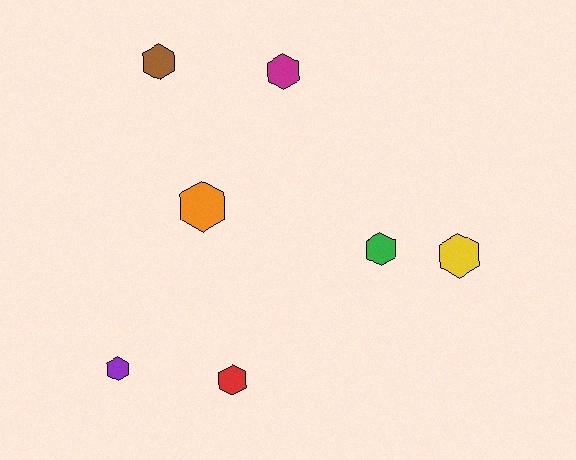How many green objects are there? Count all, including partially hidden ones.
There is 1 green object.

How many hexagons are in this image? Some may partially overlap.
There are 7 hexagons.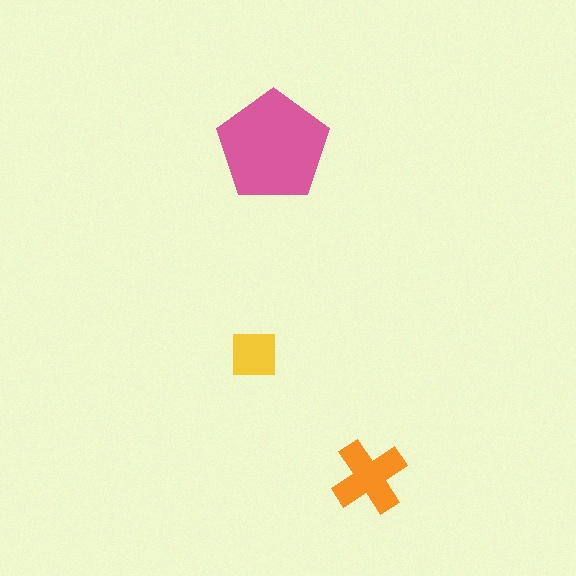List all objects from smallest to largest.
The yellow square, the orange cross, the pink pentagon.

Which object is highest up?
The pink pentagon is topmost.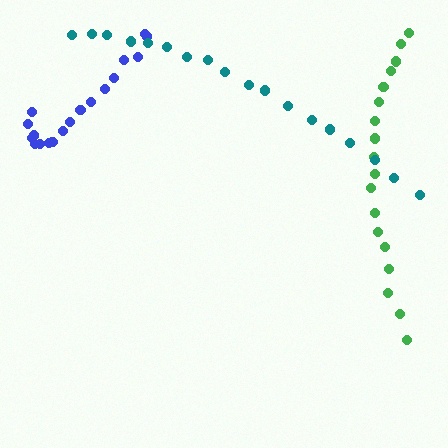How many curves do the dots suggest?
There are 3 distinct paths.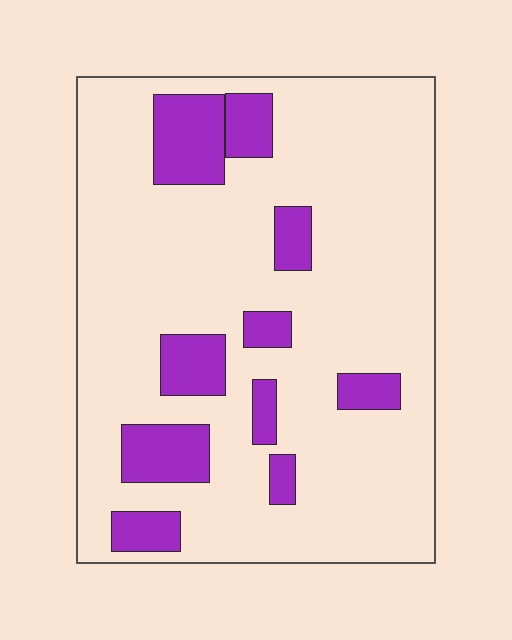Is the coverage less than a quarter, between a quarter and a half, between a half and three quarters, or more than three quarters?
Less than a quarter.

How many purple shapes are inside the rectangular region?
10.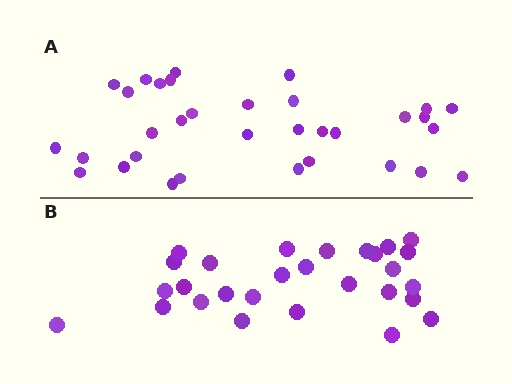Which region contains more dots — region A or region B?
Region A (the top region) has more dots.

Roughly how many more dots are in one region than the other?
Region A has about 5 more dots than region B.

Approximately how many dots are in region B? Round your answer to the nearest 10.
About 30 dots. (The exact count is 28, which rounds to 30.)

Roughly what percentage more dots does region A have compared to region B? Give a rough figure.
About 20% more.